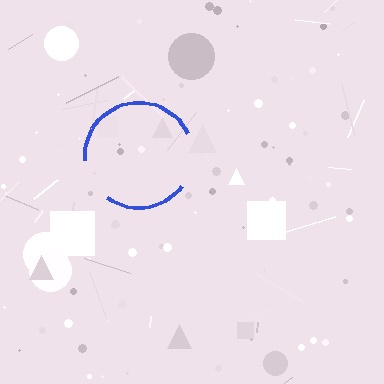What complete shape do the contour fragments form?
The contour fragments form a circle.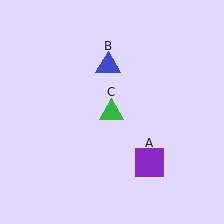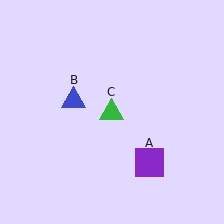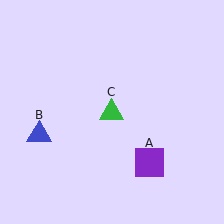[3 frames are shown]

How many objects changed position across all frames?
1 object changed position: blue triangle (object B).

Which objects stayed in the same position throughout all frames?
Purple square (object A) and green triangle (object C) remained stationary.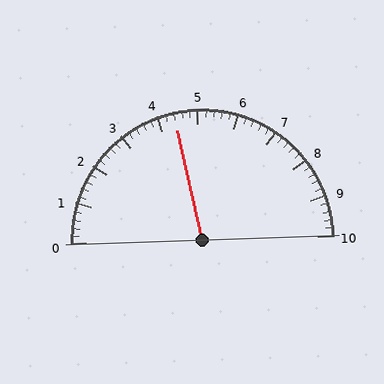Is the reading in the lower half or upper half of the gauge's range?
The reading is in the lower half of the range (0 to 10).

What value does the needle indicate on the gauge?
The needle indicates approximately 4.4.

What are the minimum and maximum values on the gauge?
The gauge ranges from 0 to 10.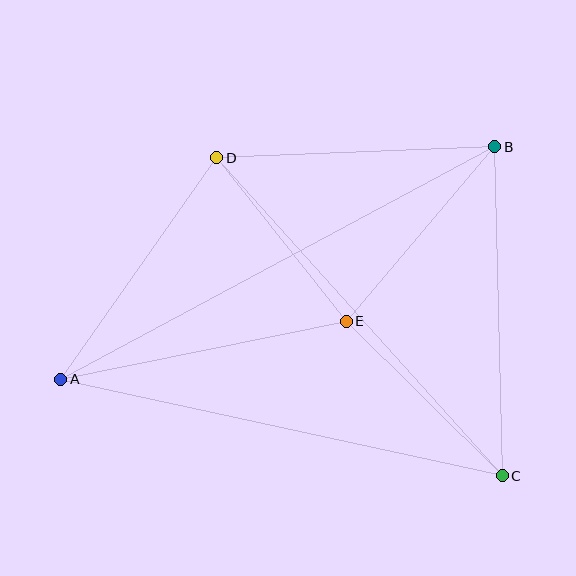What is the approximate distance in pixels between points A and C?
The distance between A and C is approximately 452 pixels.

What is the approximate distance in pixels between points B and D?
The distance between B and D is approximately 278 pixels.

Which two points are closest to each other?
Points D and E are closest to each other.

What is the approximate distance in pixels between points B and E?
The distance between B and E is approximately 229 pixels.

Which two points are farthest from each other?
Points A and B are farthest from each other.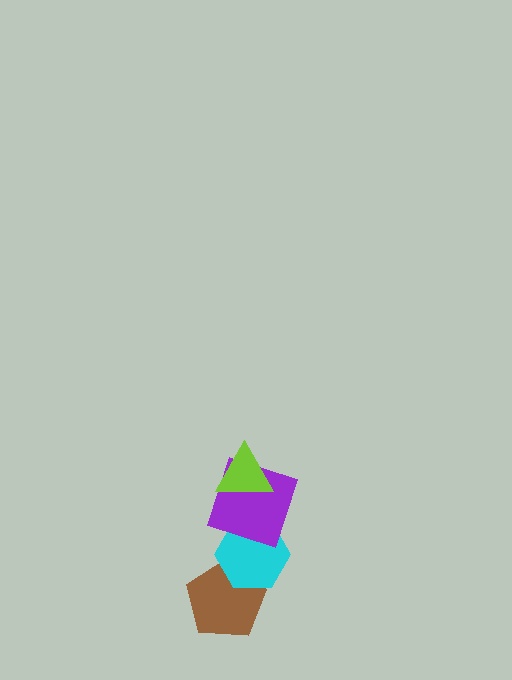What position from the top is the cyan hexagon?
The cyan hexagon is 3rd from the top.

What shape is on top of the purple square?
The lime triangle is on top of the purple square.